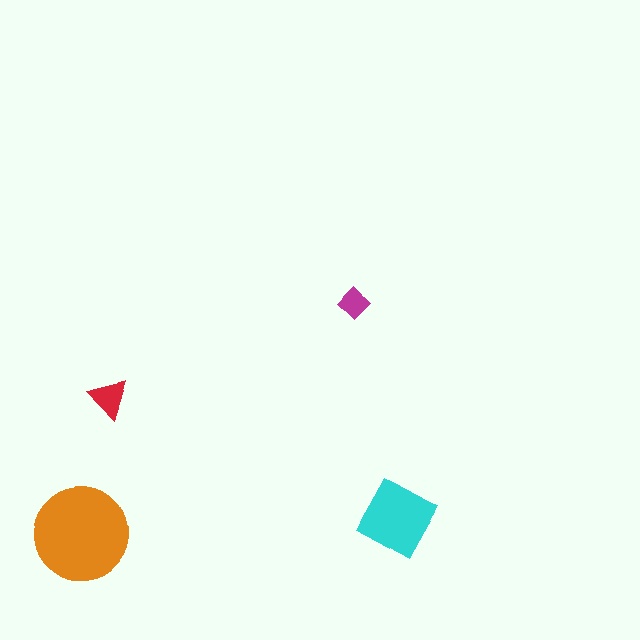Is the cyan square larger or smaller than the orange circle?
Smaller.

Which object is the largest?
The orange circle.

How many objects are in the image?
There are 4 objects in the image.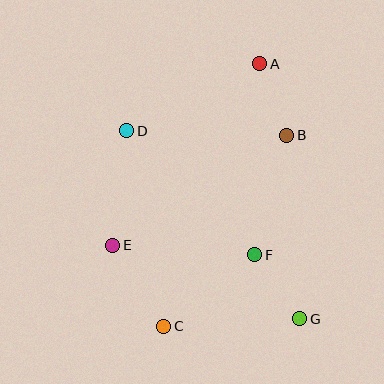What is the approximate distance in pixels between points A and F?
The distance between A and F is approximately 191 pixels.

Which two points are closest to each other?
Points A and B are closest to each other.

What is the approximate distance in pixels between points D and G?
The distance between D and G is approximately 256 pixels.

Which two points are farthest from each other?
Points A and C are farthest from each other.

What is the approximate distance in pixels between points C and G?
The distance between C and G is approximately 136 pixels.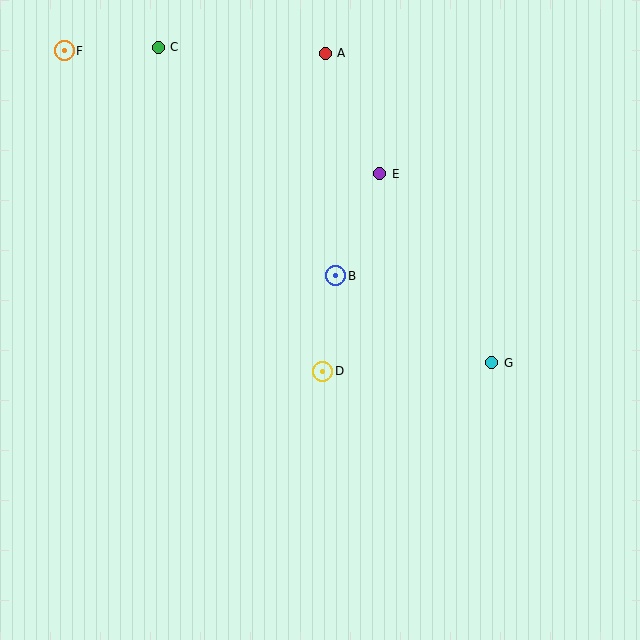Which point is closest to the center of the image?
Point B at (336, 276) is closest to the center.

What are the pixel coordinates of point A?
Point A is at (325, 53).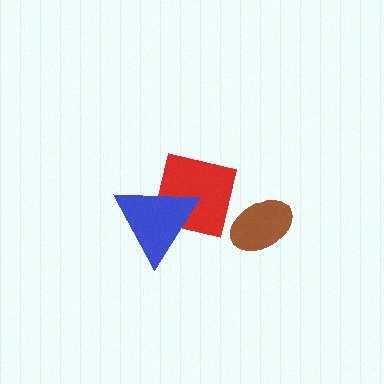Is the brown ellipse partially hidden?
Yes, it is partially covered by another shape.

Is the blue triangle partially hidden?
No, no other shape covers it.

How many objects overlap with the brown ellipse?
1 object overlaps with the brown ellipse.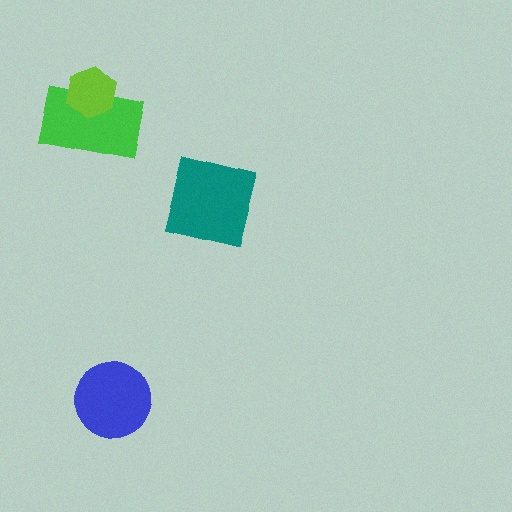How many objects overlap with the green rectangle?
1 object overlaps with the green rectangle.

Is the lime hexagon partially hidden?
No, no other shape covers it.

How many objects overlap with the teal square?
0 objects overlap with the teal square.